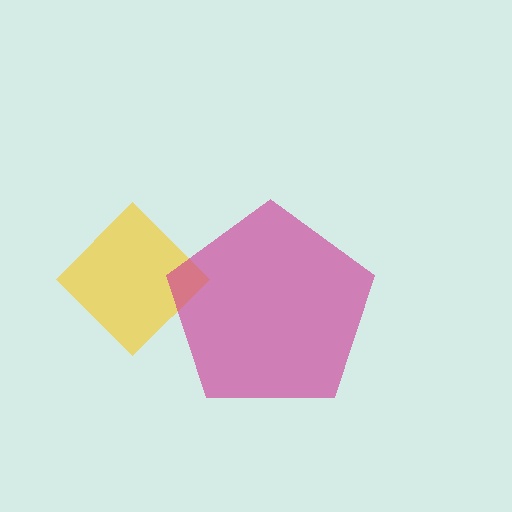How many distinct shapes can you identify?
There are 2 distinct shapes: a yellow diamond, a magenta pentagon.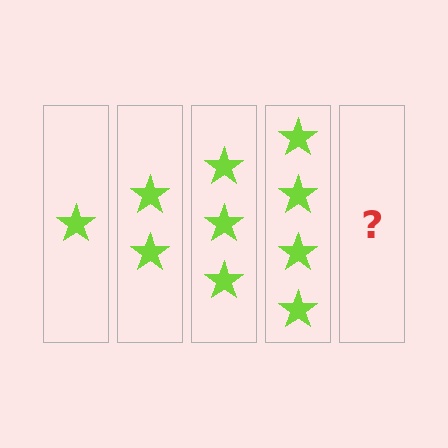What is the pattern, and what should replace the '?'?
The pattern is that each step adds one more star. The '?' should be 5 stars.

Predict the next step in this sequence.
The next step is 5 stars.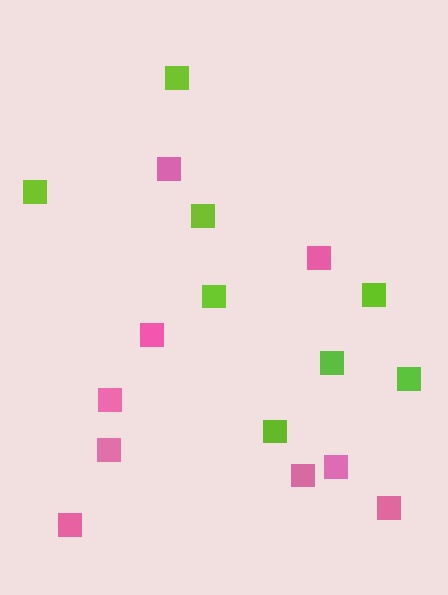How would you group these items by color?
There are 2 groups: one group of pink squares (9) and one group of lime squares (8).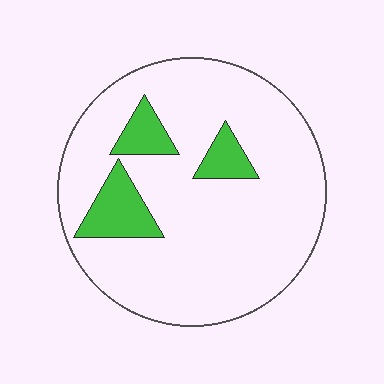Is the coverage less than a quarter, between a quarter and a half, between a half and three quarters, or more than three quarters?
Less than a quarter.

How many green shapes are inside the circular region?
3.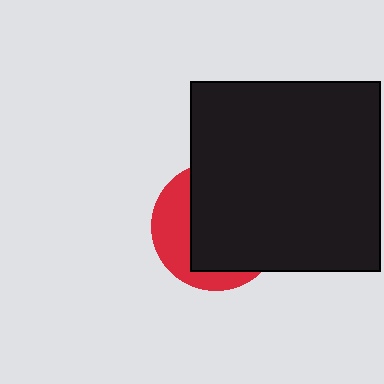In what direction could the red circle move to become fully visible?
The red circle could move left. That would shift it out from behind the black square entirely.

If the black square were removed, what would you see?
You would see the complete red circle.